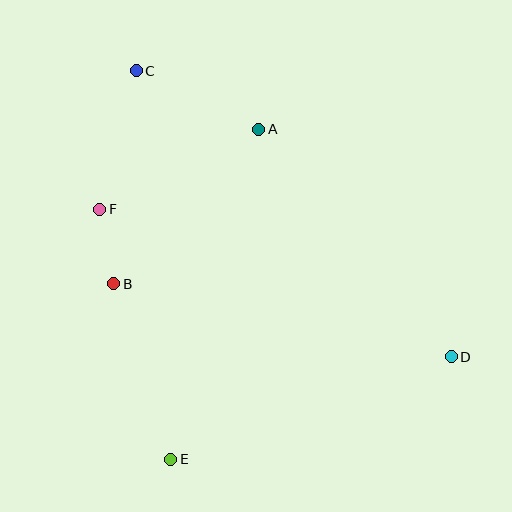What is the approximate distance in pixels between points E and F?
The distance between E and F is approximately 260 pixels.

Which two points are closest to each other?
Points B and F are closest to each other.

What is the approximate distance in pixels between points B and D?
The distance between B and D is approximately 345 pixels.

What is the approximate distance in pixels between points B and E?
The distance between B and E is approximately 185 pixels.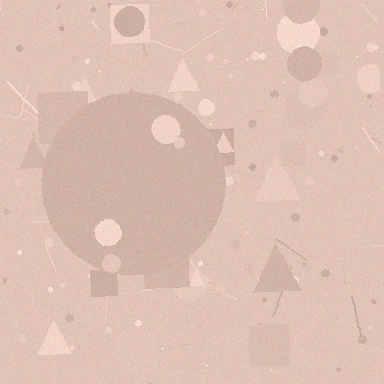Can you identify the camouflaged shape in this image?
The camouflaged shape is a circle.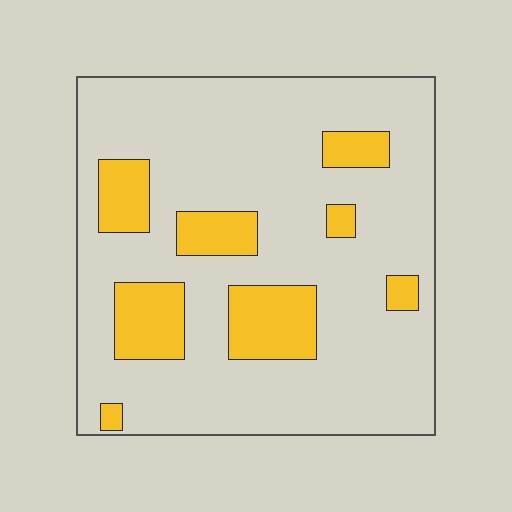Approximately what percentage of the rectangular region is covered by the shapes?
Approximately 20%.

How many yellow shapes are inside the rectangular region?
8.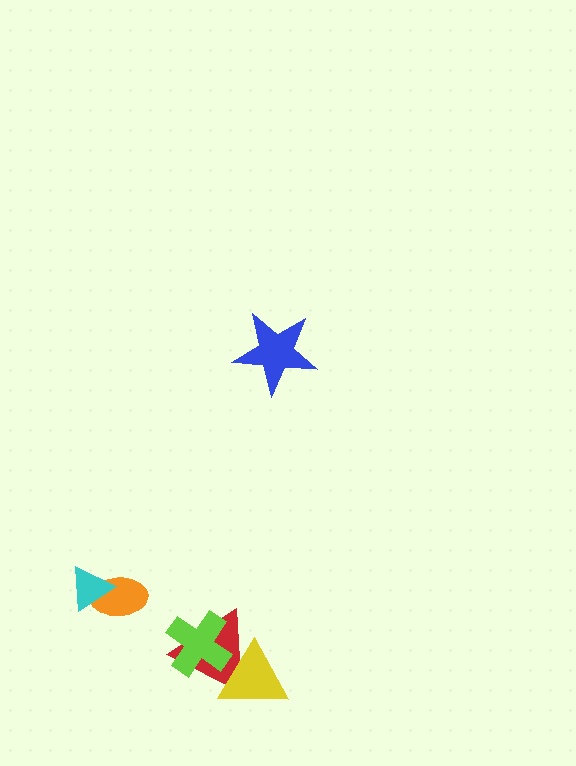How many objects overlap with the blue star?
0 objects overlap with the blue star.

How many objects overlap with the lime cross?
2 objects overlap with the lime cross.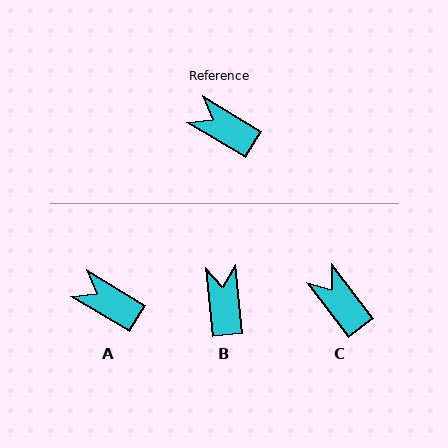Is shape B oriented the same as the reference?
No, it is off by about 53 degrees.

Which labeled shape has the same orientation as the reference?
A.